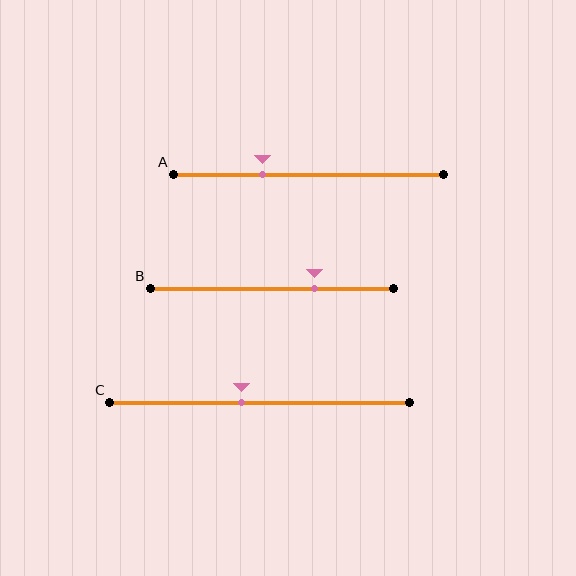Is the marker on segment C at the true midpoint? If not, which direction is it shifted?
No, the marker on segment C is shifted to the left by about 6% of the segment length.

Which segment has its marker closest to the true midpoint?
Segment C has its marker closest to the true midpoint.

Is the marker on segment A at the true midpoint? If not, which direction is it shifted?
No, the marker on segment A is shifted to the left by about 17% of the segment length.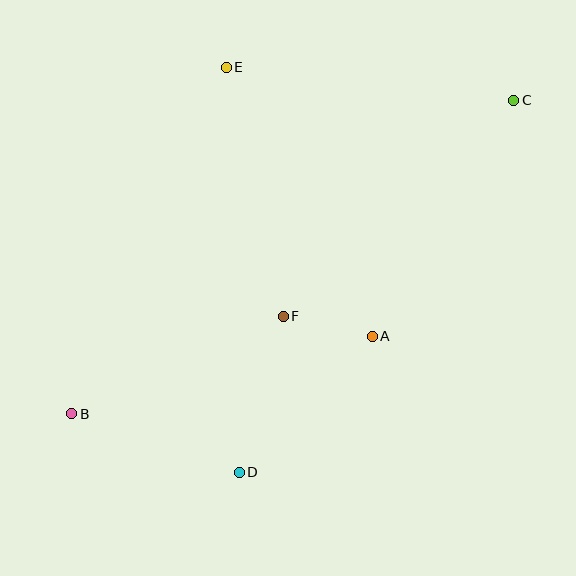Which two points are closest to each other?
Points A and F are closest to each other.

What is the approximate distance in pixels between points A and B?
The distance between A and B is approximately 310 pixels.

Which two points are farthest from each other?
Points B and C are farthest from each other.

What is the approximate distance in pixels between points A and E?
The distance between A and E is approximately 306 pixels.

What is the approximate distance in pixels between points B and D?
The distance between B and D is approximately 178 pixels.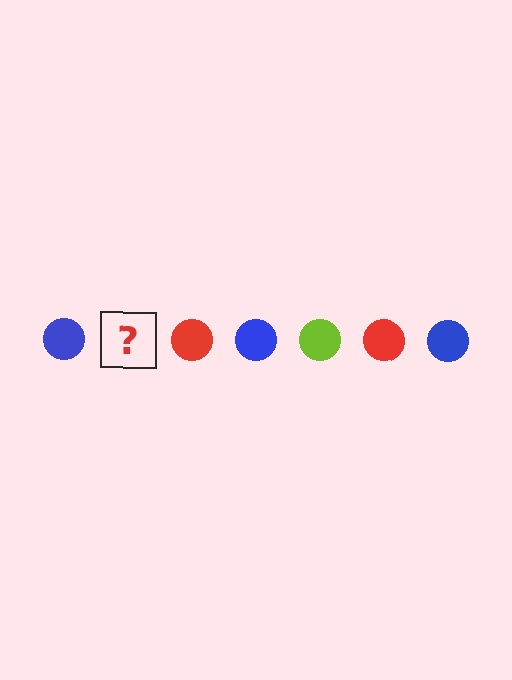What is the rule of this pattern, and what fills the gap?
The rule is that the pattern cycles through blue, lime, red circles. The gap should be filled with a lime circle.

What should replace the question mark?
The question mark should be replaced with a lime circle.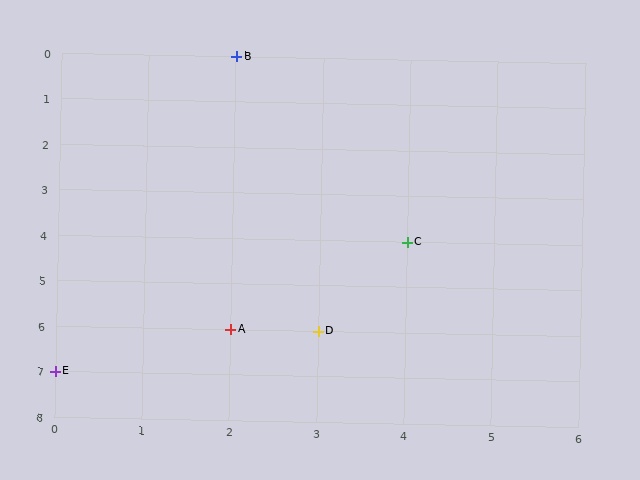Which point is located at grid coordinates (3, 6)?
Point D is at (3, 6).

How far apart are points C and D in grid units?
Points C and D are 1 column and 2 rows apart (about 2.2 grid units diagonally).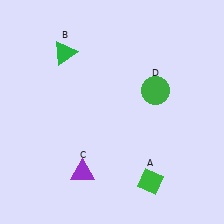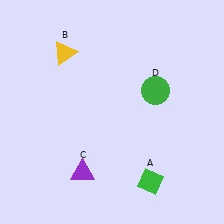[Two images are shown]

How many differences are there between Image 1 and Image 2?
There is 1 difference between the two images.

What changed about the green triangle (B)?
In Image 1, B is green. In Image 2, it changed to yellow.